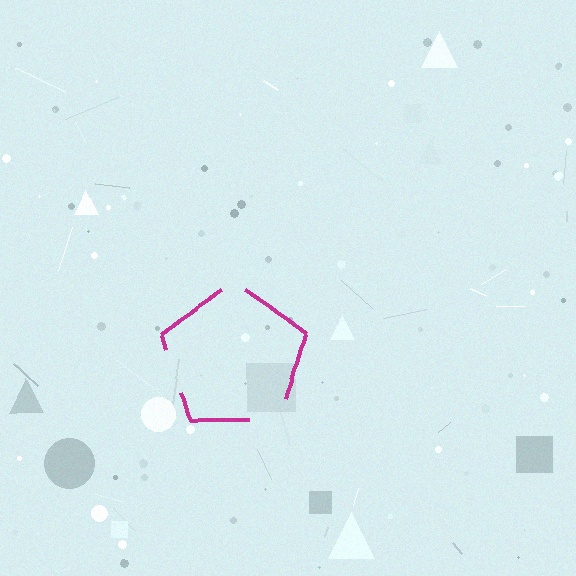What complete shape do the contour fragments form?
The contour fragments form a pentagon.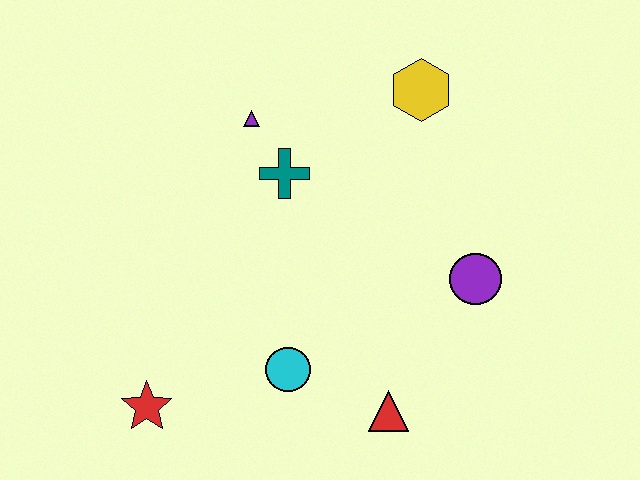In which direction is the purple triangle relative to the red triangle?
The purple triangle is above the red triangle.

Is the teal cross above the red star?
Yes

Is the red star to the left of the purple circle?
Yes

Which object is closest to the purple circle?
The red triangle is closest to the purple circle.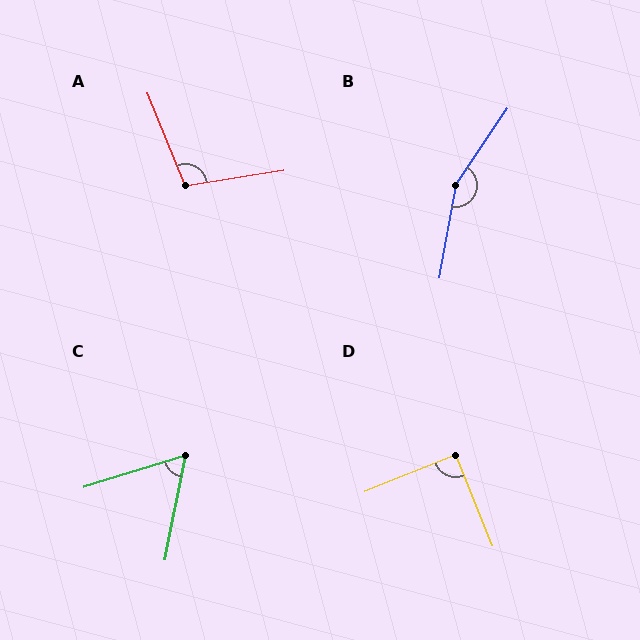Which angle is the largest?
B, at approximately 156 degrees.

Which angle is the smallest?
C, at approximately 62 degrees.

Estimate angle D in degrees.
Approximately 90 degrees.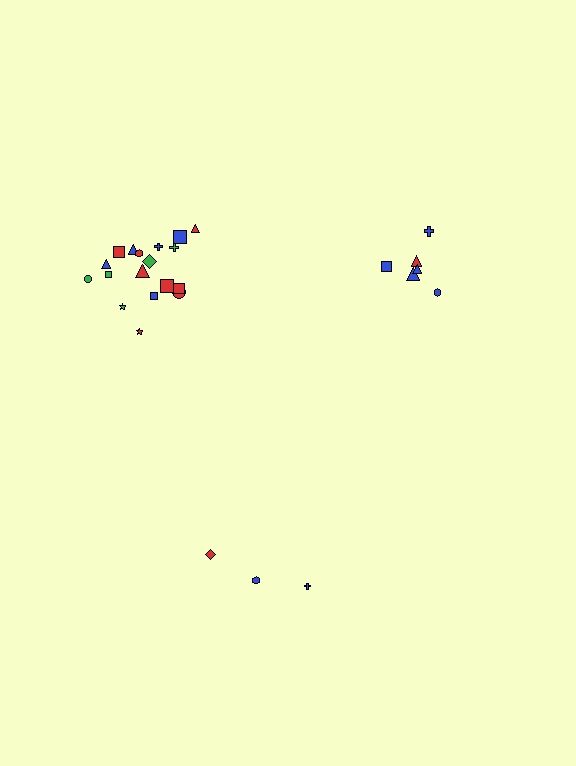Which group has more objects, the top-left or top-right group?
The top-left group.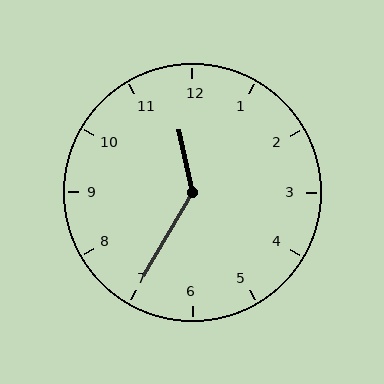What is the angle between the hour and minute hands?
Approximately 138 degrees.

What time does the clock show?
11:35.